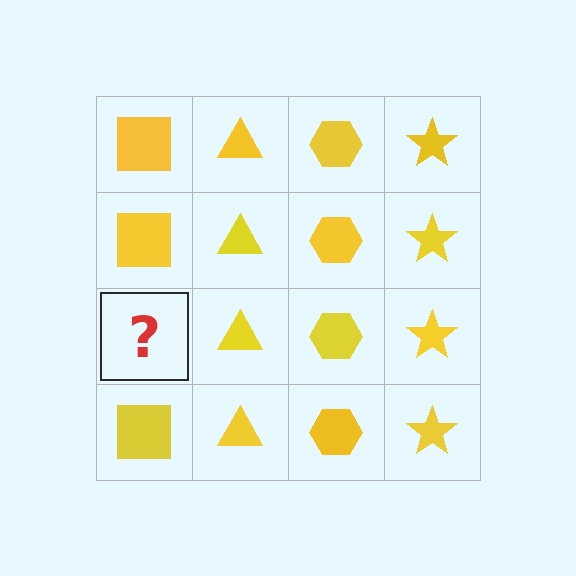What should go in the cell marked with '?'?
The missing cell should contain a yellow square.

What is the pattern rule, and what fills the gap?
The rule is that each column has a consistent shape. The gap should be filled with a yellow square.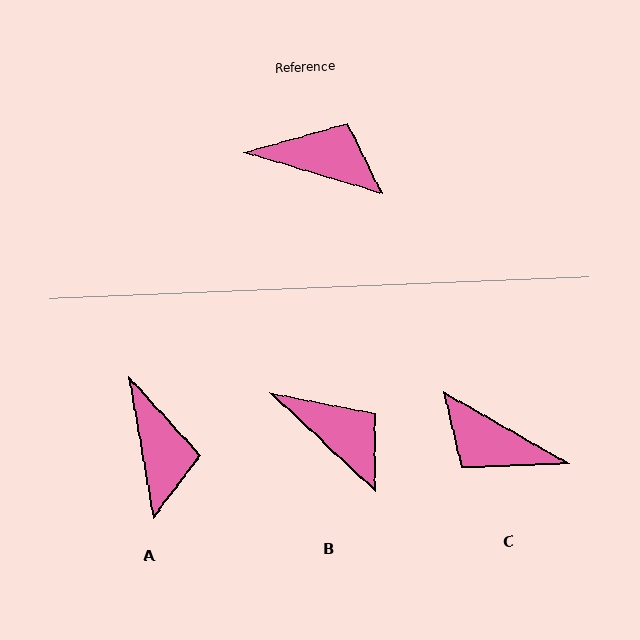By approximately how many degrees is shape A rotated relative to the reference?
Approximately 63 degrees clockwise.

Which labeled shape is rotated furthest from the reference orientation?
C, about 167 degrees away.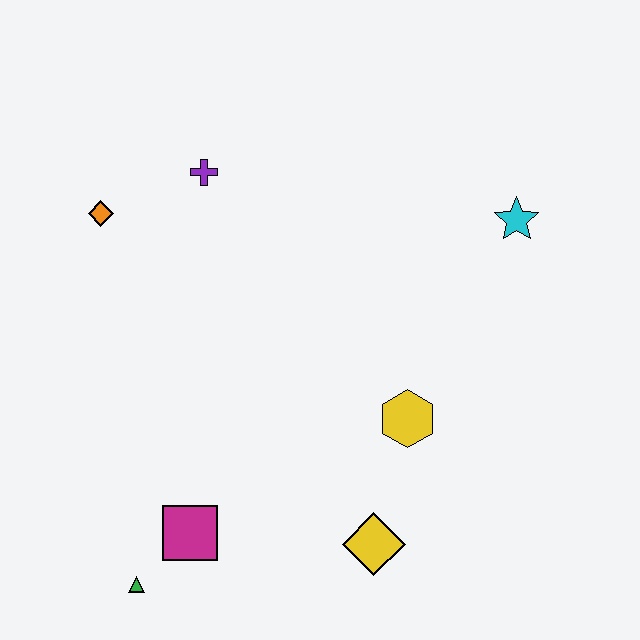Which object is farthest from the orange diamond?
The yellow diamond is farthest from the orange diamond.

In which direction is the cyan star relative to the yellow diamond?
The cyan star is above the yellow diamond.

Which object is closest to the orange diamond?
The purple cross is closest to the orange diamond.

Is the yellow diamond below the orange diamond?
Yes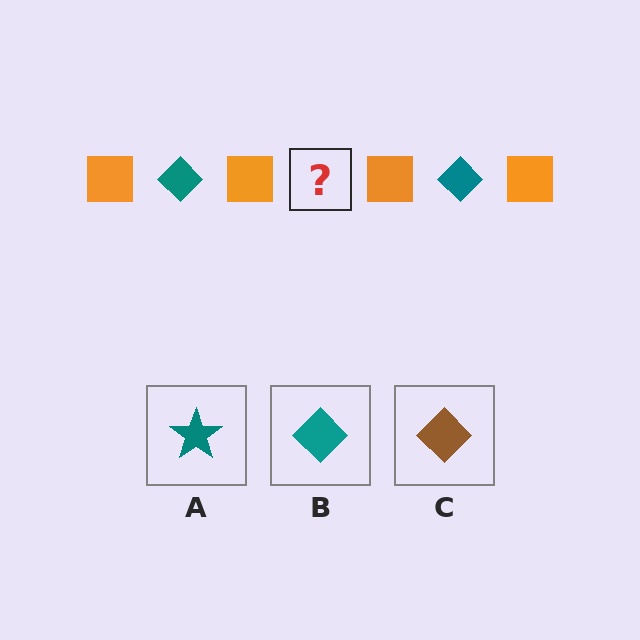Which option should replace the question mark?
Option B.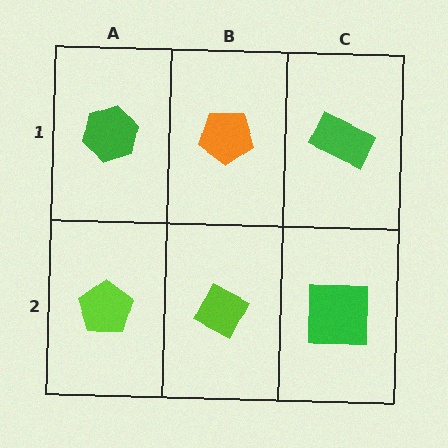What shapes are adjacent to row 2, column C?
A green rectangle (row 1, column C), a lime diamond (row 2, column B).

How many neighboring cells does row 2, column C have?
2.